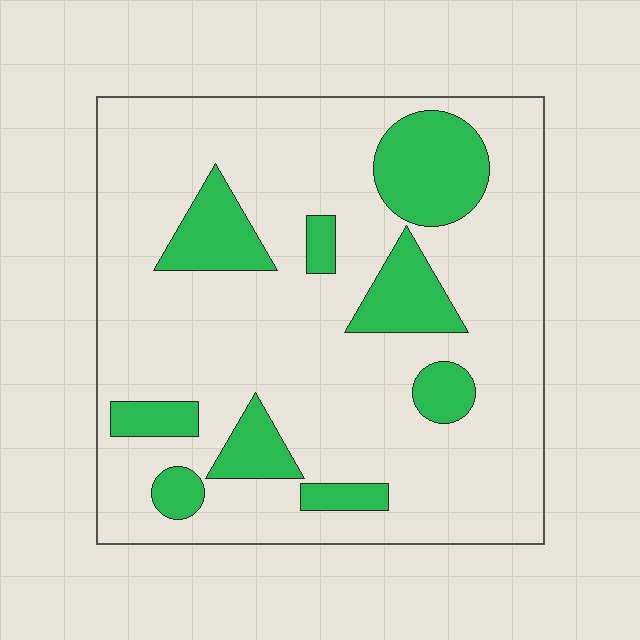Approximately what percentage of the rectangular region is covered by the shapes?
Approximately 20%.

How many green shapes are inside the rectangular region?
9.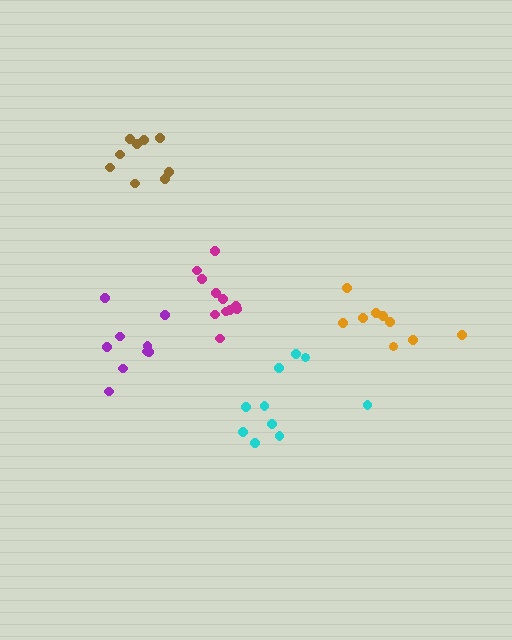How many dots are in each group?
Group 1: 9 dots, Group 2: 9 dots, Group 3: 9 dots, Group 4: 10 dots, Group 5: 11 dots (48 total).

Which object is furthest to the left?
The purple cluster is leftmost.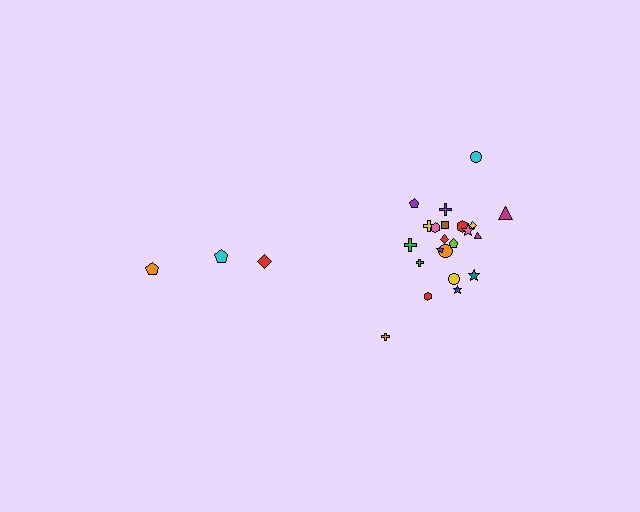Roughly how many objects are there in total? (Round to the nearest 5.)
Roughly 25 objects in total.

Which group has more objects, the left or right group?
The right group.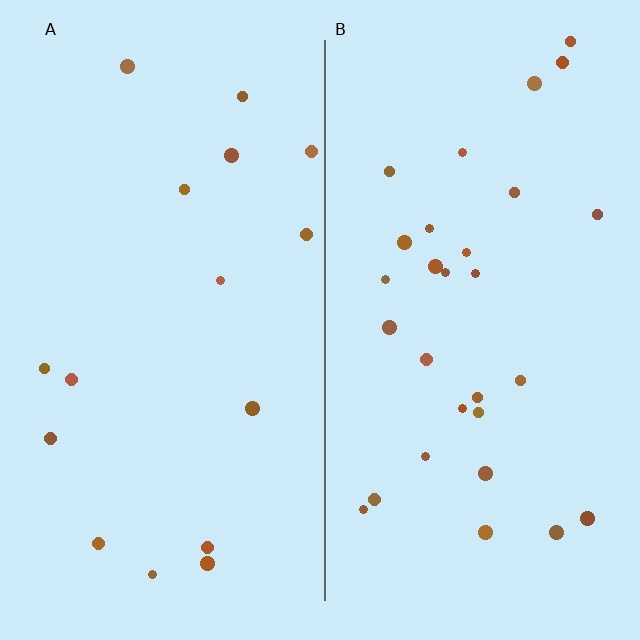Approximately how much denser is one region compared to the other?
Approximately 1.9× — region B over region A.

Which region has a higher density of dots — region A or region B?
B (the right).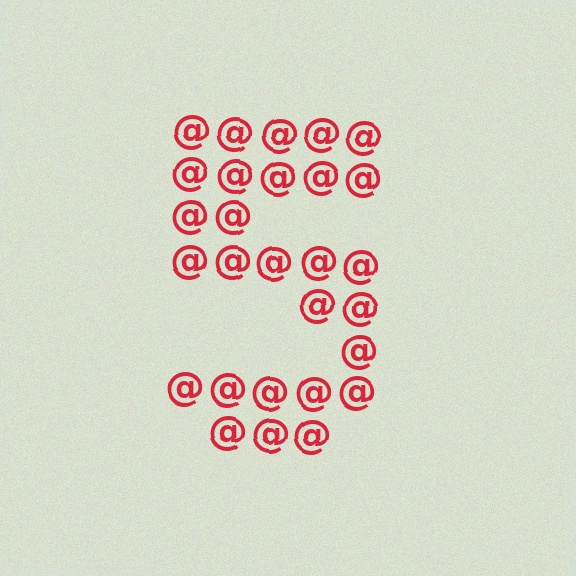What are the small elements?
The small elements are at signs.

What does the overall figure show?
The overall figure shows the digit 5.